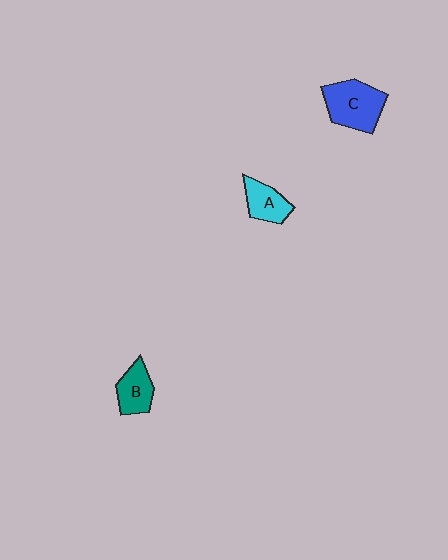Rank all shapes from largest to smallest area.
From largest to smallest: C (blue), B (teal), A (cyan).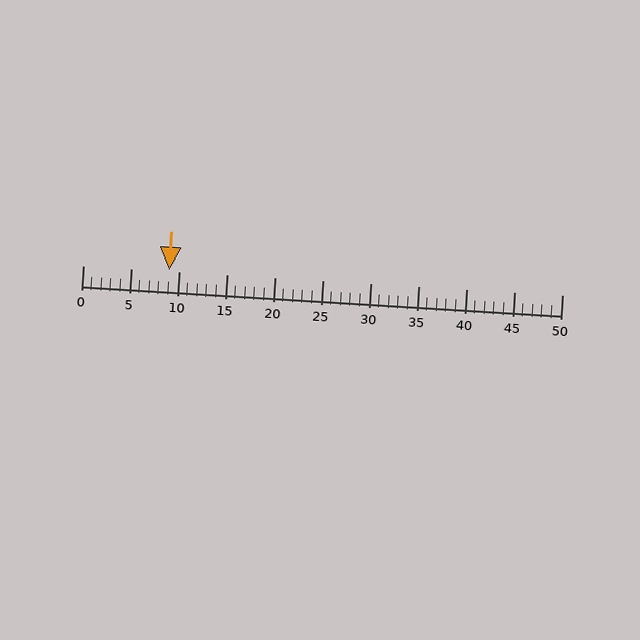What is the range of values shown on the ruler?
The ruler shows values from 0 to 50.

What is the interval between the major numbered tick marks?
The major tick marks are spaced 5 units apart.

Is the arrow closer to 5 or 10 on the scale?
The arrow is closer to 10.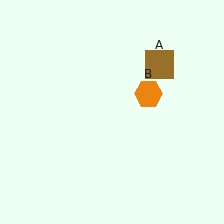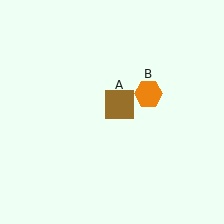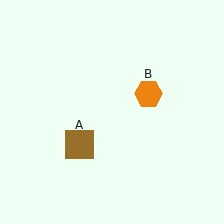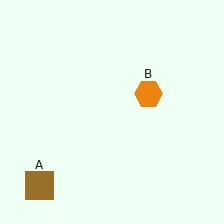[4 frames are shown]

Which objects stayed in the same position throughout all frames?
Orange hexagon (object B) remained stationary.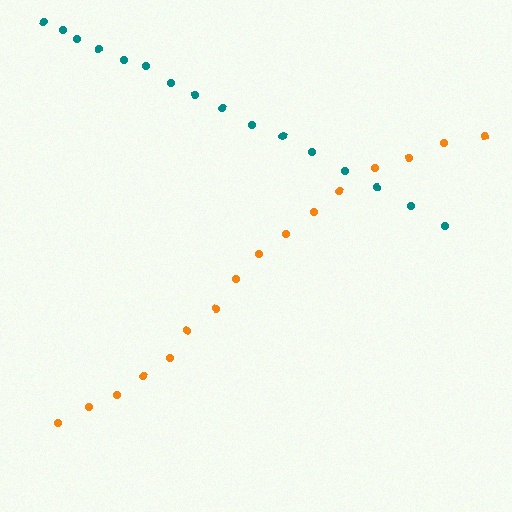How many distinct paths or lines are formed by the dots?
There are 2 distinct paths.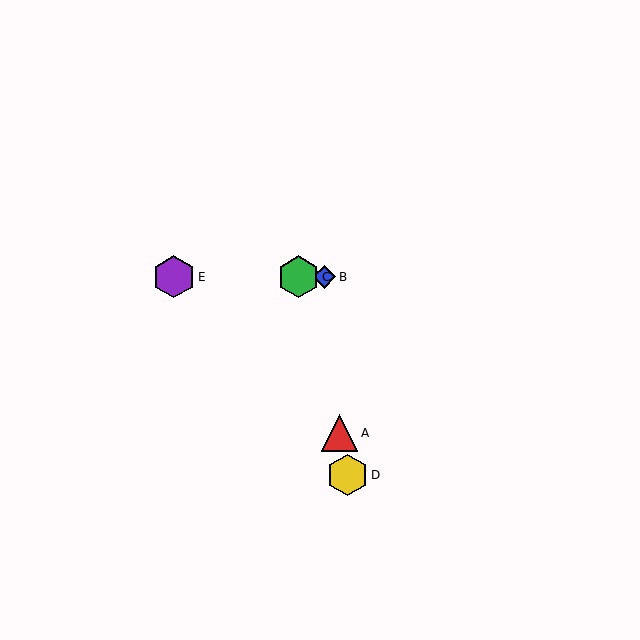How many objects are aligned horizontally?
3 objects (B, C, E) are aligned horizontally.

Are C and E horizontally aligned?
Yes, both are at y≈277.